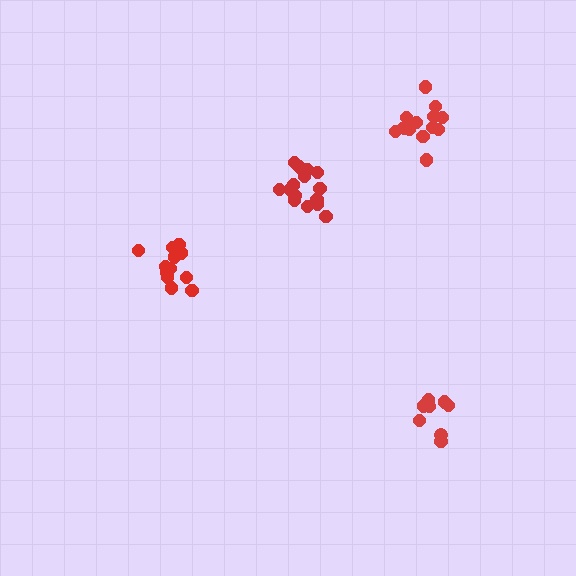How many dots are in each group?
Group 1: 14 dots, Group 2: 15 dots, Group 3: 9 dots, Group 4: 13 dots (51 total).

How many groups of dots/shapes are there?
There are 4 groups.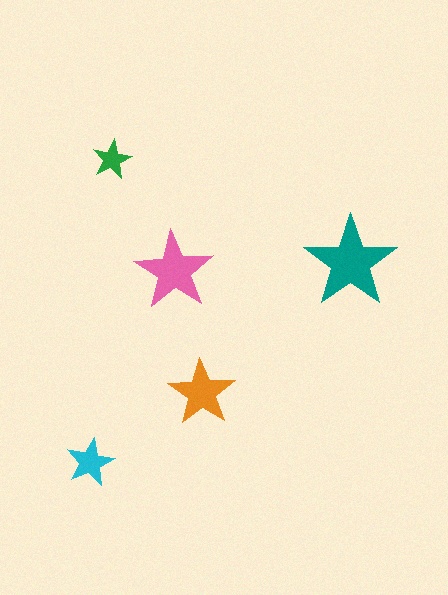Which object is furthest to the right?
The teal star is rightmost.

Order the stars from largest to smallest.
the teal one, the pink one, the orange one, the cyan one, the green one.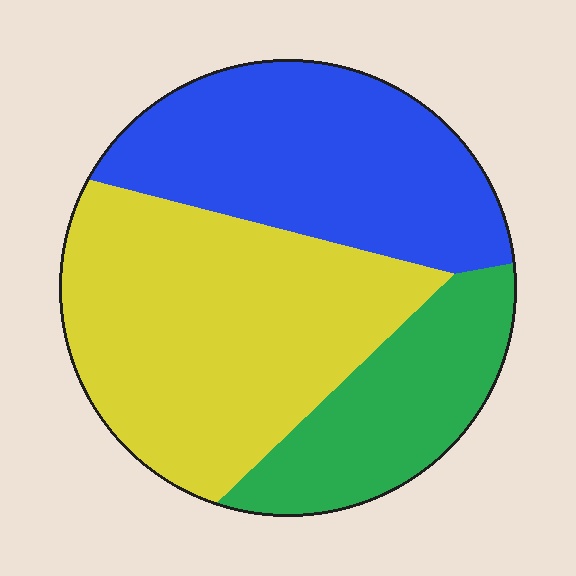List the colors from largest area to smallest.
From largest to smallest: yellow, blue, green.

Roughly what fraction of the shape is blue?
Blue takes up between a quarter and a half of the shape.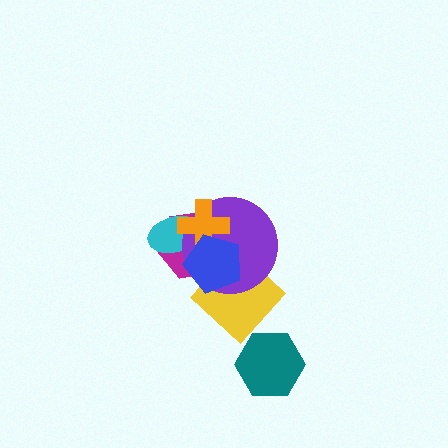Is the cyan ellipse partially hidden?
Yes, it is partially covered by another shape.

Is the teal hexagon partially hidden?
No, no other shape covers it.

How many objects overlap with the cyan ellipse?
4 objects overlap with the cyan ellipse.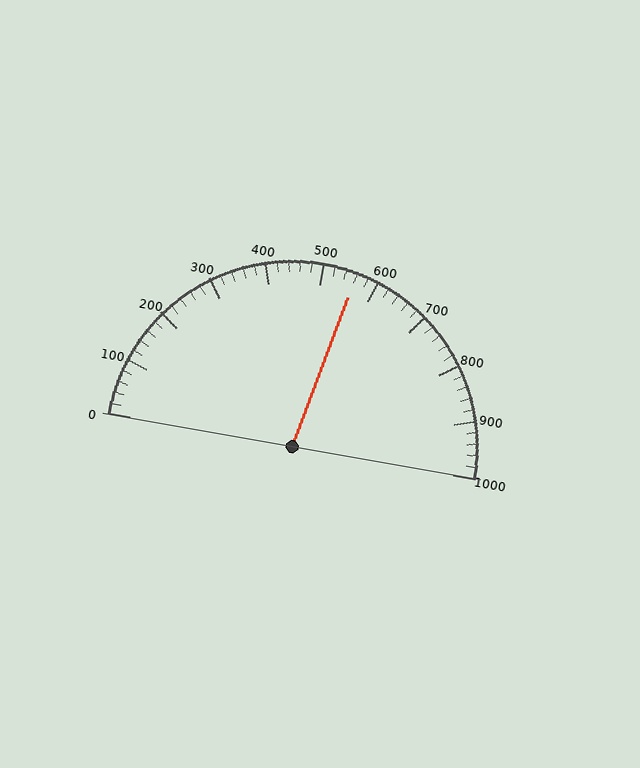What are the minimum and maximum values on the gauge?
The gauge ranges from 0 to 1000.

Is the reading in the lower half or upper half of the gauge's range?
The reading is in the upper half of the range (0 to 1000).